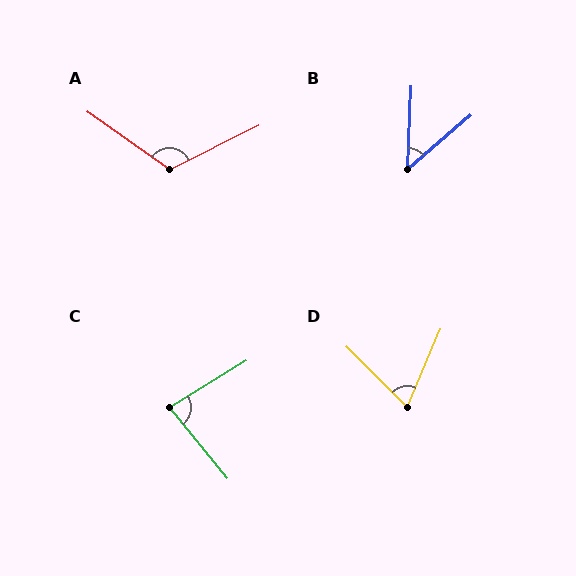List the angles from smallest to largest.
B (47°), D (68°), C (82°), A (118°).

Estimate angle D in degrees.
Approximately 68 degrees.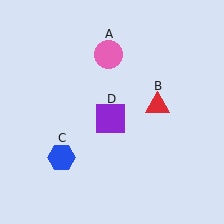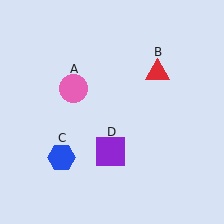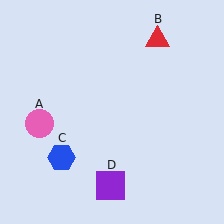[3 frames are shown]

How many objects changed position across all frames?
3 objects changed position: pink circle (object A), red triangle (object B), purple square (object D).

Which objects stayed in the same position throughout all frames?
Blue hexagon (object C) remained stationary.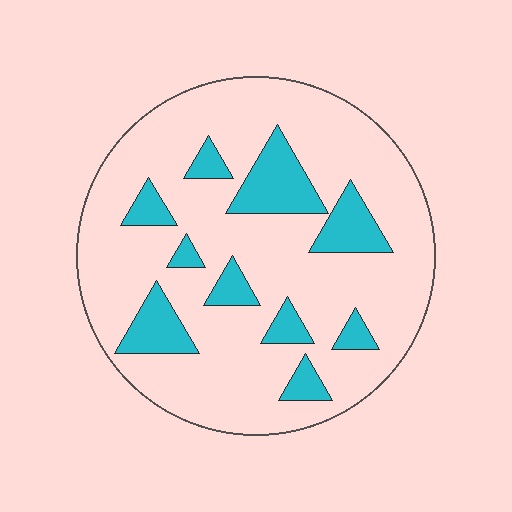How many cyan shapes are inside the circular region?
10.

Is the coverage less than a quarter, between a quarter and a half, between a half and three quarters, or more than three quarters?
Less than a quarter.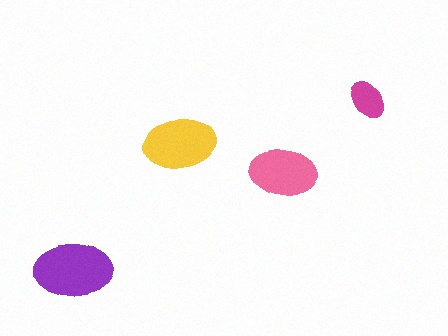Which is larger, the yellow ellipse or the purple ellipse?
The purple one.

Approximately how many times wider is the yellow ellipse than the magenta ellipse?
About 2 times wider.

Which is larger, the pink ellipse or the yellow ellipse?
The yellow one.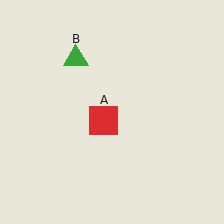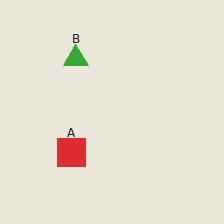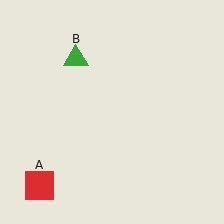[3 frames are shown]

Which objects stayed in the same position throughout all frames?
Green triangle (object B) remained stationary.